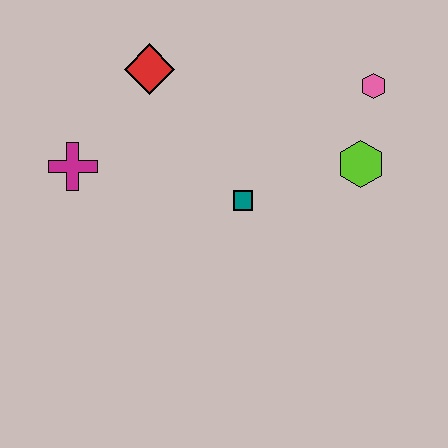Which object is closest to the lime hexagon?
The pink hexagon is closest to the lime hexagon.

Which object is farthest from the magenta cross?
The pink hexagon is farthest from the magenta cross.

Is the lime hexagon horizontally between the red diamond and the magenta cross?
No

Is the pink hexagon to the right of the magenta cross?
Yes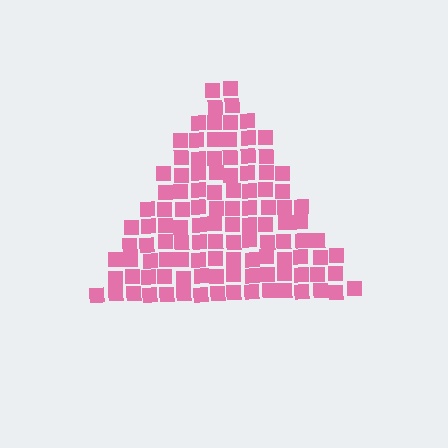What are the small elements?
The small elements are squares.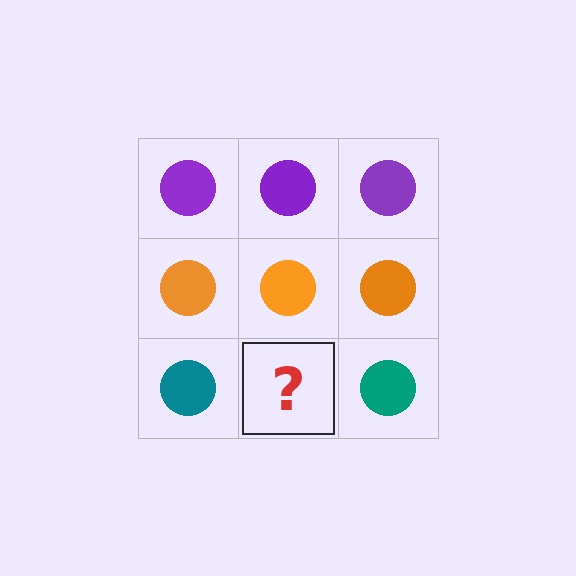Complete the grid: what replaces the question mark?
The question mark should be replaced with a teal circle.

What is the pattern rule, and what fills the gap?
The rule is that each row has a consistent color. The gap should be filled with a teal circle.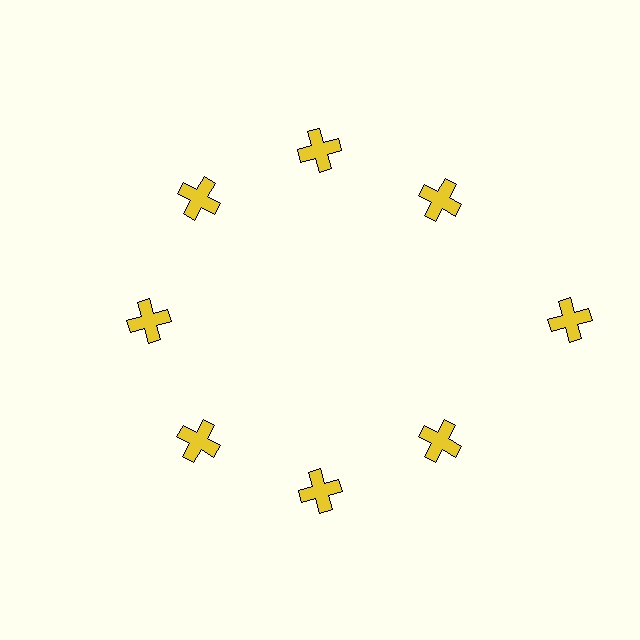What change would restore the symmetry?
The symmetry would be restored by moving it inward, back onto the ring so that all 8 crosses sit at equal angles and equal distance from the center.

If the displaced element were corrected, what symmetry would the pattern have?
It would have 8-fold rotational symmetry — the pattern would map onto itself every 45 degrees.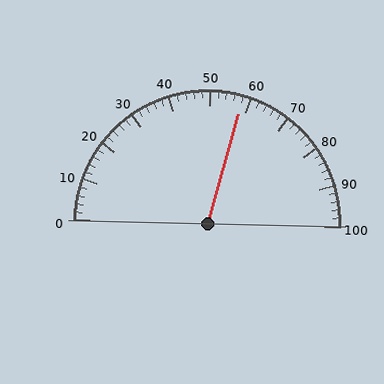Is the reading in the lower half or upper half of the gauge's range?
The reading is in the upper half of the range (0 to 100).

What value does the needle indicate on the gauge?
The needle indicates approximately 58.